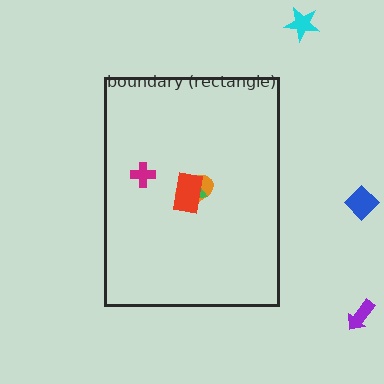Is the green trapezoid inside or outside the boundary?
Inside.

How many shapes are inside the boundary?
4 inside, 3 outside.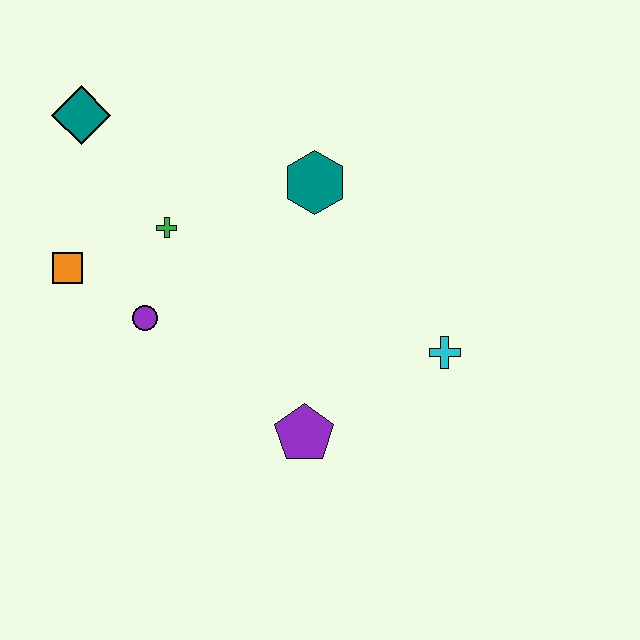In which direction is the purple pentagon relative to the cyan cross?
The purple pentagon is to the left of the cyan cross.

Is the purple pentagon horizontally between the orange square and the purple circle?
No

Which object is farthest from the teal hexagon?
The orange square is farthest from the teal hexagon.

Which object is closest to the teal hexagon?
The green cross is closest to the teal hexagon.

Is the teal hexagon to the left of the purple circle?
No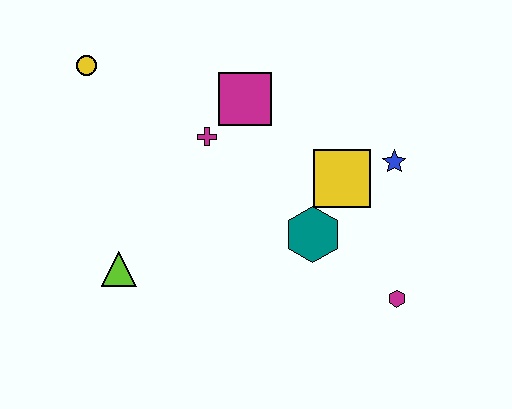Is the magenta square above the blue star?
Yes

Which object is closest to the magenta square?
The magenta cross is closest to the magenta square.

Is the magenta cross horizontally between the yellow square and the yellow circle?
Yes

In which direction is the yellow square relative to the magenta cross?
The yellow square is to the right of the magenta cross.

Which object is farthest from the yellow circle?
The magenta hexagon is farthest from the yellow circle.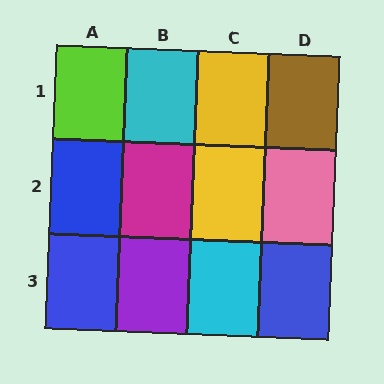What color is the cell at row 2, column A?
Blue.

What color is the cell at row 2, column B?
Magenta.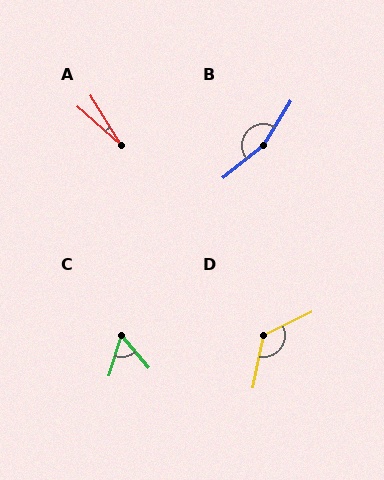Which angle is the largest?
B, at approximately 160 degrees.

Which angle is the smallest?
A, at approximately 17 degrees.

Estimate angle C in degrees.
Approximately 57 degrees.